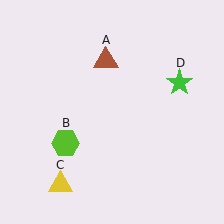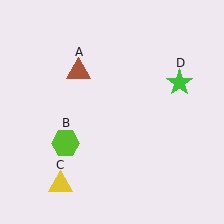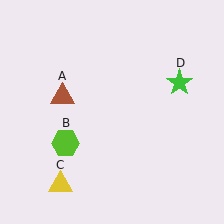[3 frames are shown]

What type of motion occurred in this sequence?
The brown triangle (object A) rotated counterclockwise around the center of the scene.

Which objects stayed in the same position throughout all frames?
Lime hexagon (object B) and yellow triangle (object C) and green star (object D) remained stationary.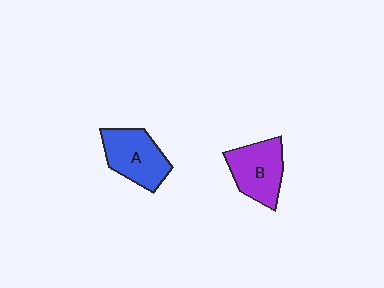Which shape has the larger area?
Shape A (blue).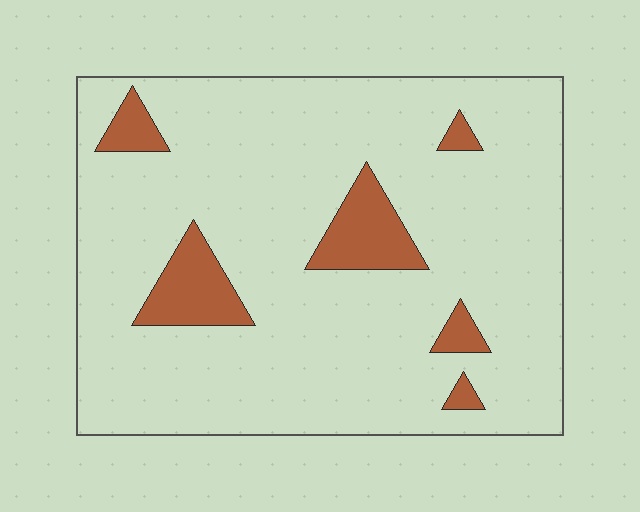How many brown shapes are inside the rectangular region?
6.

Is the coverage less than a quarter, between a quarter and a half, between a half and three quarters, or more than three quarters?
Less than a quarter.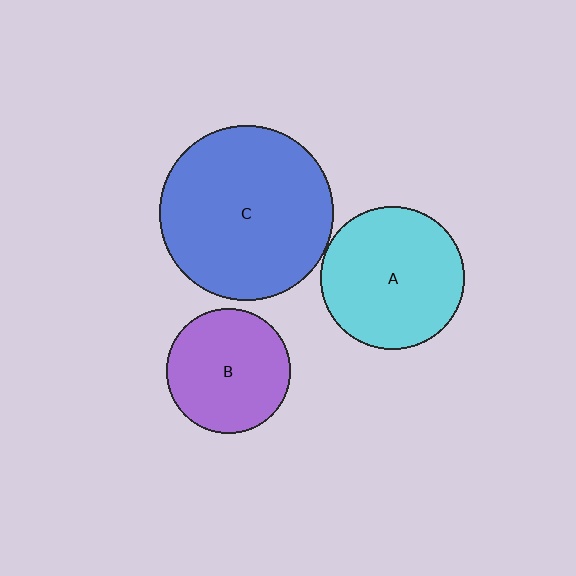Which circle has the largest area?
Circle C (blue).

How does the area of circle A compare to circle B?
Approximately 1.3 times.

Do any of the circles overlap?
No, none of the circles overlap.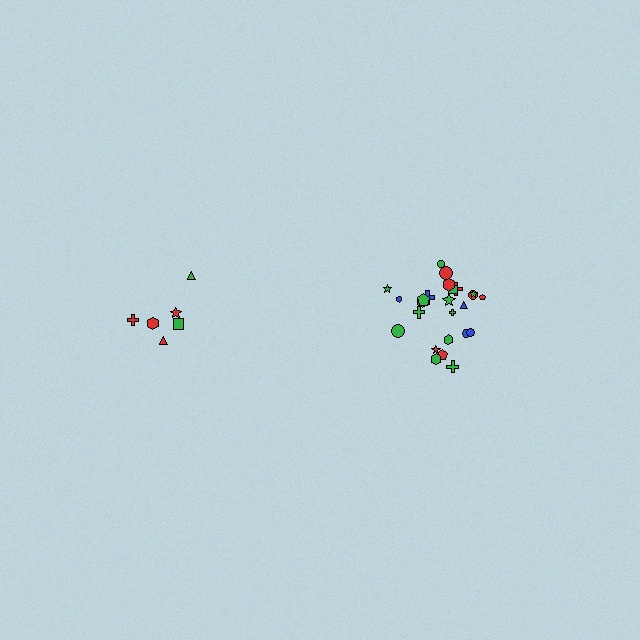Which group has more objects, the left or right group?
The right group.